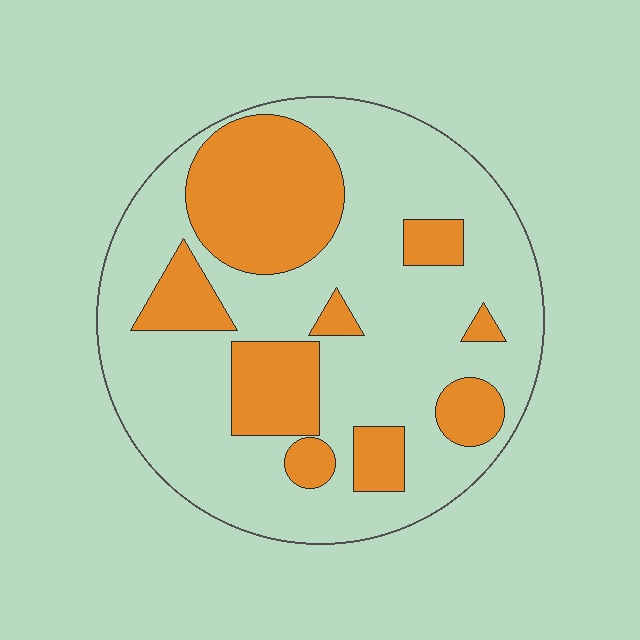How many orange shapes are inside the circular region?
9.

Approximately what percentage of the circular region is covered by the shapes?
Approximately 30%.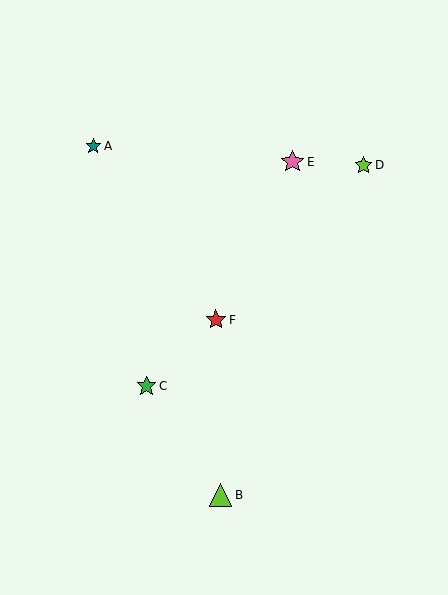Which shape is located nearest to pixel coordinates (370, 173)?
The lime star (labeled D) at (364, 165) is nearest to that location.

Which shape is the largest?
The lime triangle (labeled B) is the largest.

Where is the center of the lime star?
The center of the lime star is at (364, 165).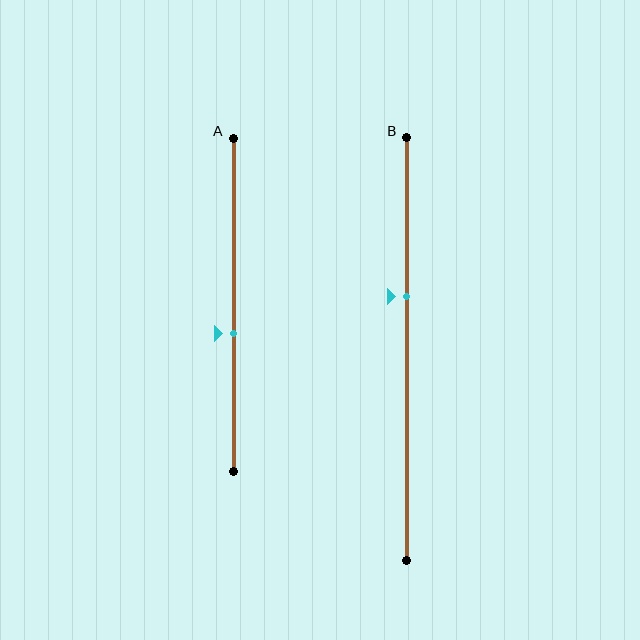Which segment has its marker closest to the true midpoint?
Segment A has its marker closest to the true midpoint.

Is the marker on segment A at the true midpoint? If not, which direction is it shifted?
No, the marker on segment A is shifted downward by about 9% of the segment length.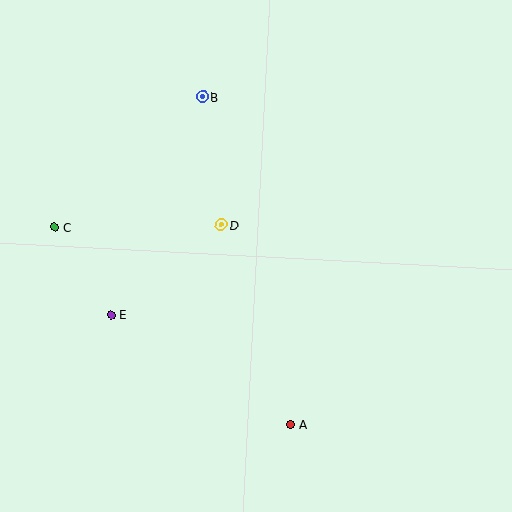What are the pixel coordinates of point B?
Point B is at (202, 97).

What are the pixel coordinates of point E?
Point E is at (111, 315).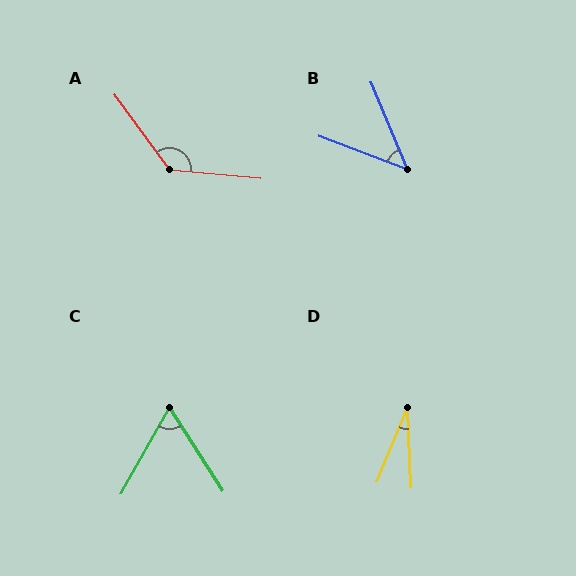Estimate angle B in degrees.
Approximately 47 degrees.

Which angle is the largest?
A, at approximately 131 degrees.